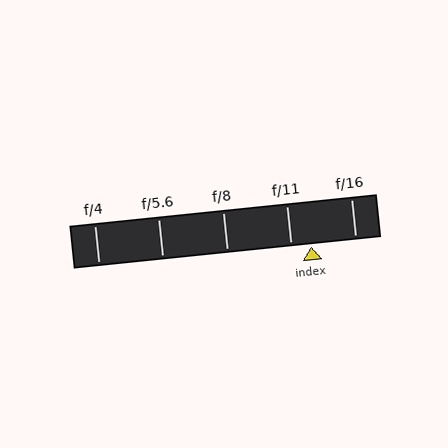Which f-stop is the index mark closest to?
The index mark is closest to f/11.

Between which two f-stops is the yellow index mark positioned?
The index mark is between f/11 and f/16.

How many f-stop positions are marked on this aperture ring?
There are 5 f-stop positions marked.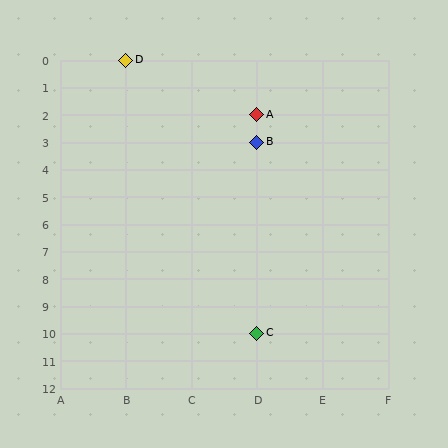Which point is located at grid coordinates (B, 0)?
Point D is at (B, 0).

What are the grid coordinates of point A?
Point A is at grid coordinates (D, 2).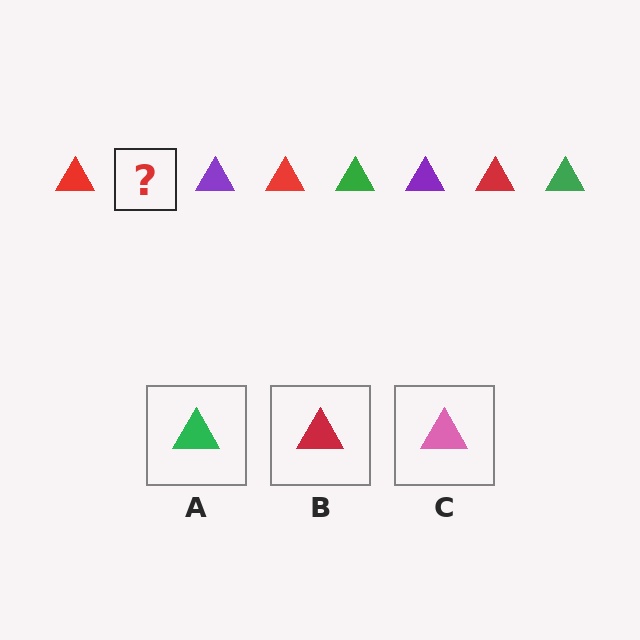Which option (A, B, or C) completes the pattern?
A.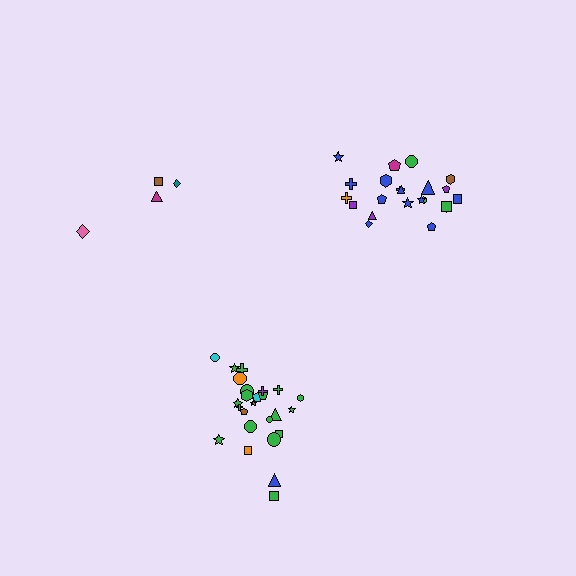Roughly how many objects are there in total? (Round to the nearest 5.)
Roughly 50 objects in total.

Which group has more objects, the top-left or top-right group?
The top-right group.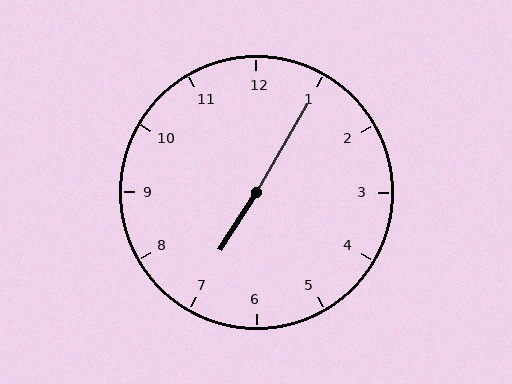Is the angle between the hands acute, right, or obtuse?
It is obtuse.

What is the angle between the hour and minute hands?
Approximately 178 degrees.